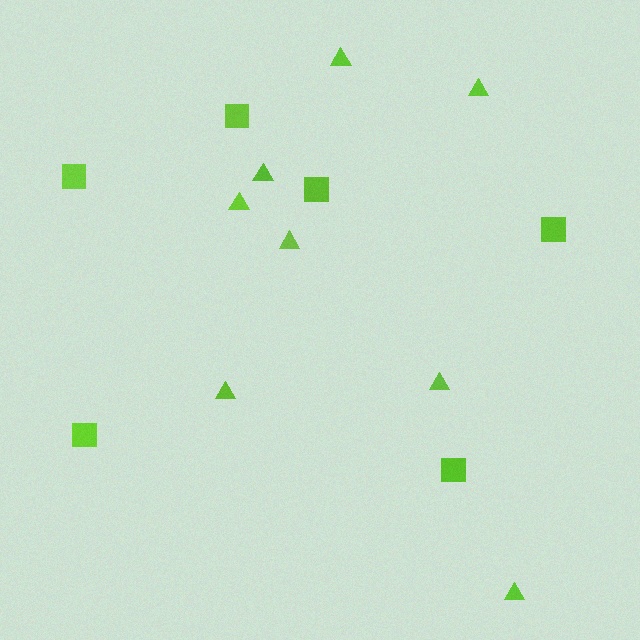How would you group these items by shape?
There are 2 groups: one group of squares (6) and one group of triangles (8).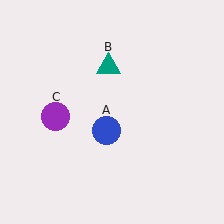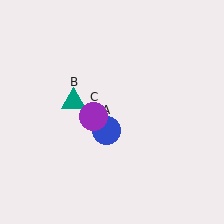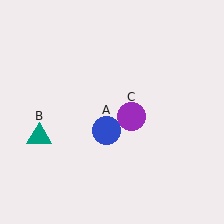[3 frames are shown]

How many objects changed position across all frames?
2 objects changed position: teal triangle (object B), purple circle (object C).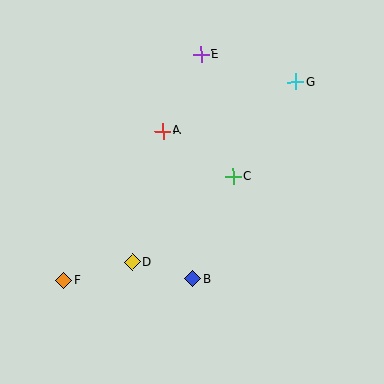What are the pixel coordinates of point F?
Point F is at (64, 280).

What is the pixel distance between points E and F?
The distance between E and F is 264 pixels.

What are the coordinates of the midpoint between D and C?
The midpoint between D and C is at (182, 219).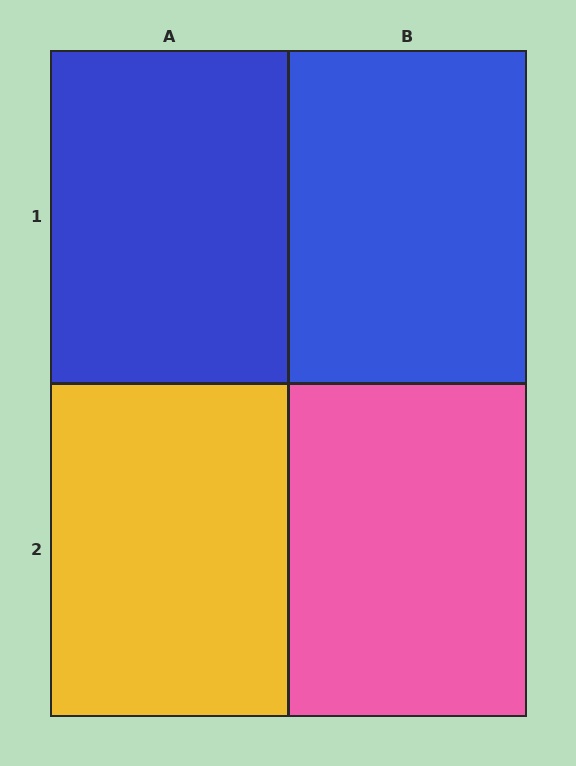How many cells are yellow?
1 cell is yellow.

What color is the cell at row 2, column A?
Yellow.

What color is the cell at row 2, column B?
Pink.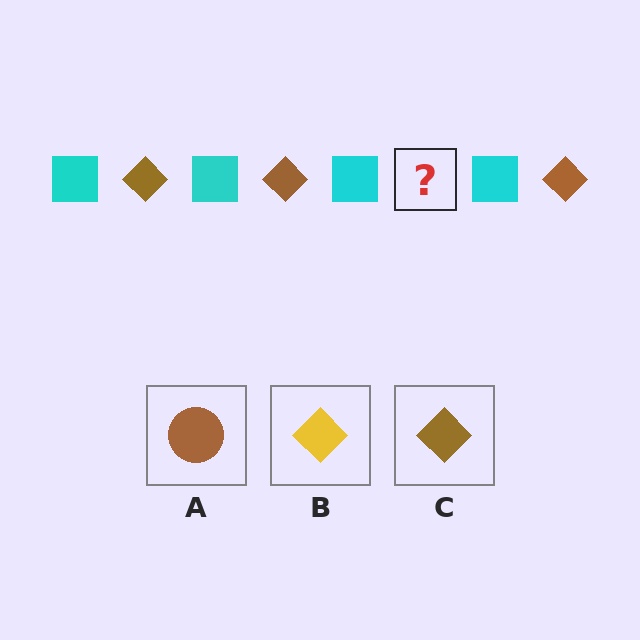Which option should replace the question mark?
Option C.